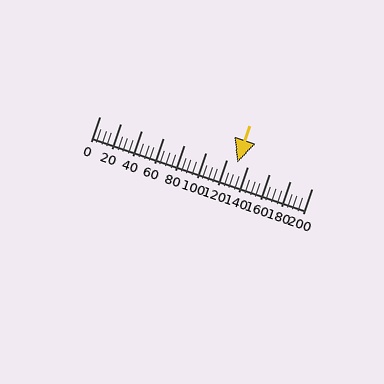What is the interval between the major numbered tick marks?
The major tick marks are spaced 20 units apart.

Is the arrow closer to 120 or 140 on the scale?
The arrow is closer to 140.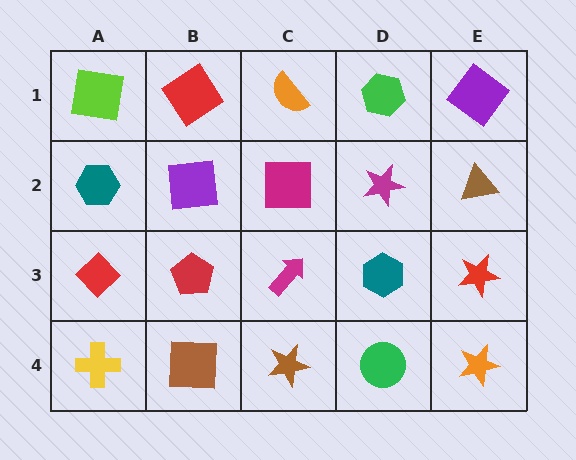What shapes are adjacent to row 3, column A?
A teal hexagon (row 2, column A), a yellow cross (row 4, column A), a red pentagon (row 3, column B).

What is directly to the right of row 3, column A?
A red pentagon.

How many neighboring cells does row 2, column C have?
4.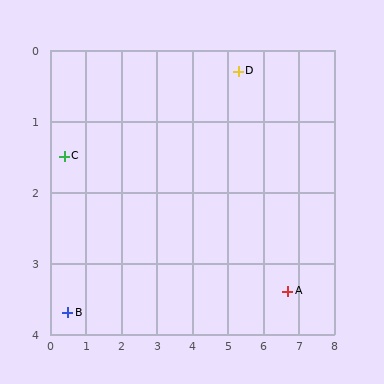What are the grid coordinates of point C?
Point C is at approximately (0.4, 1.5).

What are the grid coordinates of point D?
Point D is at approximately (5.3, 0.3).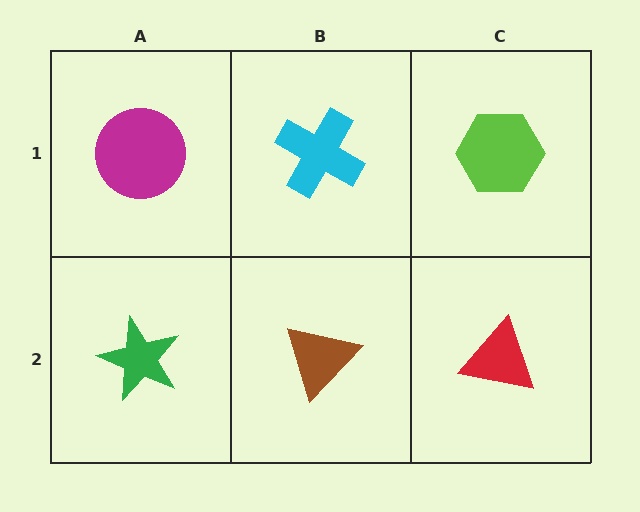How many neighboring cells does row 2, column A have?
2.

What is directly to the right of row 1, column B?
A lime hexagon.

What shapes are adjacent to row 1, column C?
A red triangle (row 2, column C), a cyan cross (row 1, column B).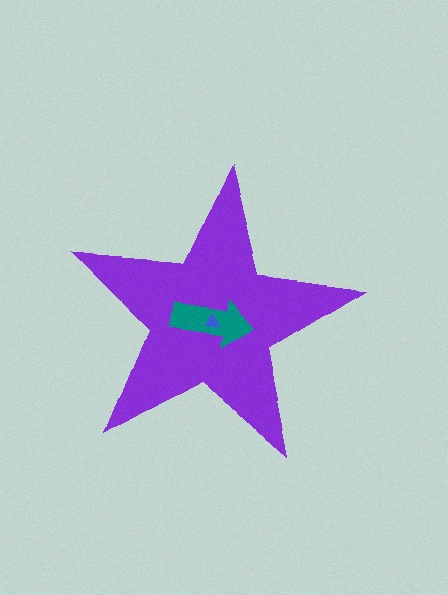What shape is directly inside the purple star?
The teal arrow.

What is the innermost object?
The blue triangle.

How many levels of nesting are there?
3.